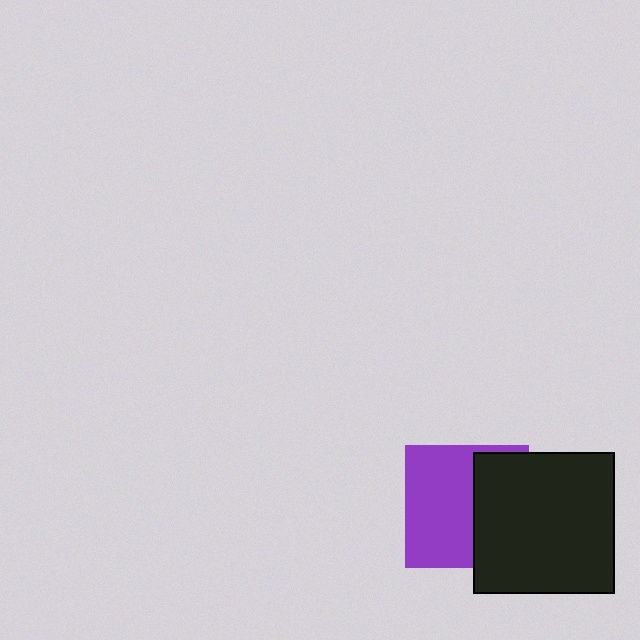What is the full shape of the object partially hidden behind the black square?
The partially hidden object is a purple square.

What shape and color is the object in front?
The object in front is a black square.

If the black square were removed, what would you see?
You would see the complete purple square.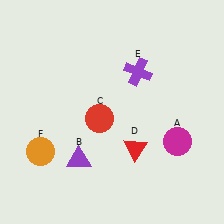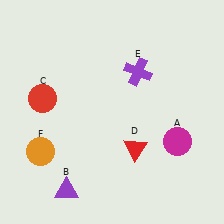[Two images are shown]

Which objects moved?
The objects that moved are: the purple triangle (B), the red circle (C).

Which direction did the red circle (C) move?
The red circle (C) moved left.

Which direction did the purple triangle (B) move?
The purple triangle (B) moved down.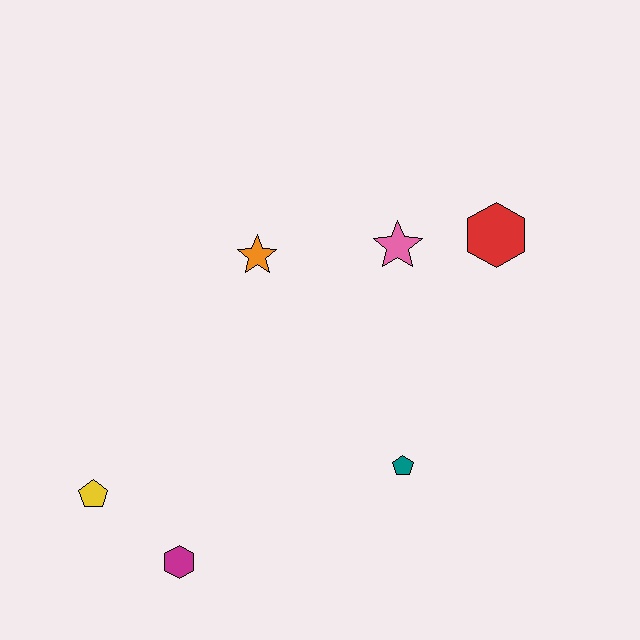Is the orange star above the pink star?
No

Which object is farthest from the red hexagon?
The yellow pentagon is farthest from the red hexagon.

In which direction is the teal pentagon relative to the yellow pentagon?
The teal pentagon is to the right of the yellow pentagon.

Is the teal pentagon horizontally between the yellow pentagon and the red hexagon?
Yes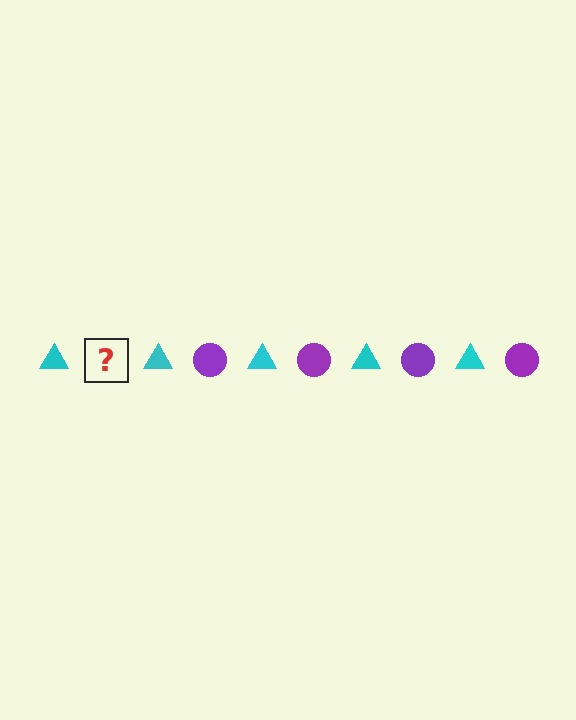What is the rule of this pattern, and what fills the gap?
The rule is that the pattern alternates between cyan triangle and purple circle. The gap should be filled with a purple circle.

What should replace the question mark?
The question mark should be replaced with a purple circle.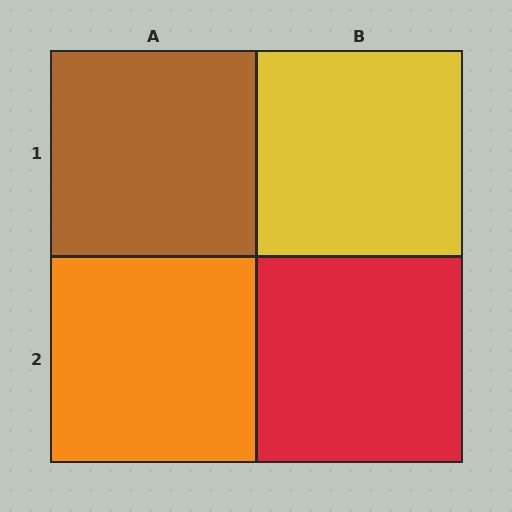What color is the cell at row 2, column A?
Orange.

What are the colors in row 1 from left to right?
Brown, yellow.